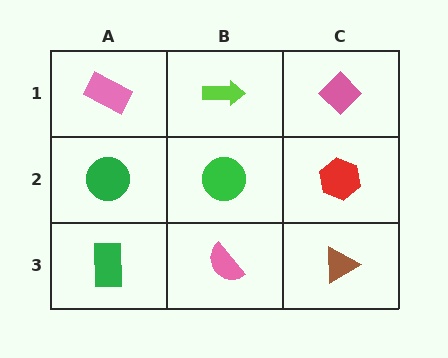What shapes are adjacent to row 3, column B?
A green circle (row 2, column B), a green rectangle (row 3, column A), a brown triangle (row 3, column C).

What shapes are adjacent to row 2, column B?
A lime arrow (row 1, column B), a pink semicircle (row 3, column B), a green circle (row 2, column A), a red hexagon (row 2, column C).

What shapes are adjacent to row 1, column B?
A green circle (row 2, column B), a pink rectangle (row 1, column A), a pink diamond (row 1, column C).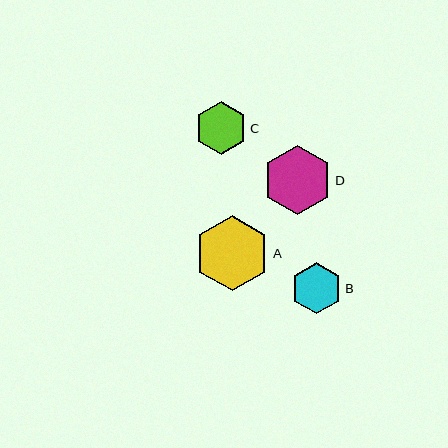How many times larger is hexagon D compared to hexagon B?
Hexagon D is approximately 1.4 times the size of hexagon B.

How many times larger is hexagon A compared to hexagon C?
Hexagon A is approximately 1.4 times the size of hexagon C.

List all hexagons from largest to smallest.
From largest to smallest: A, D, C, B.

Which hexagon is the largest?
Hexagon A is the largest with a size of approximately 76 pixels.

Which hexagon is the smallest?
Hexagon B is the smallest with a size of approximately 51 pixels.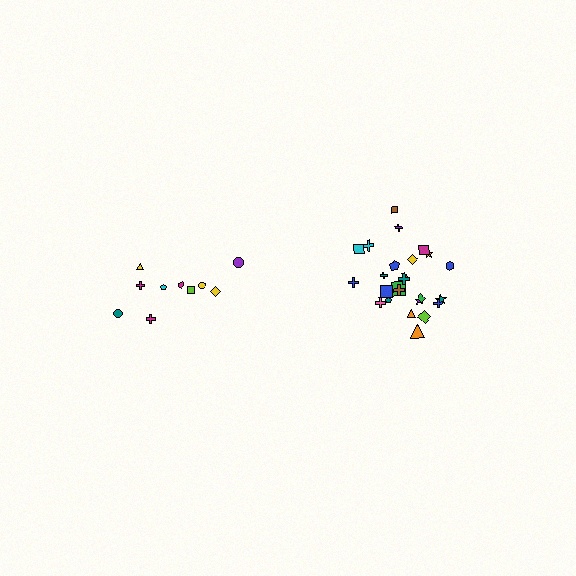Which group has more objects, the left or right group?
The right group.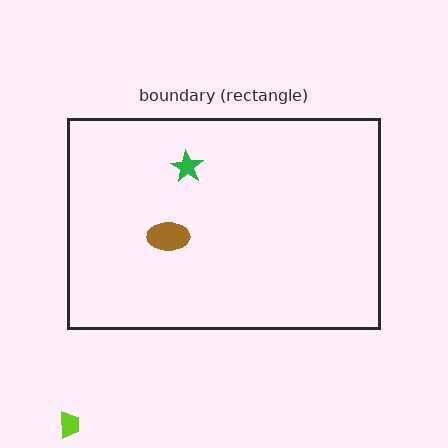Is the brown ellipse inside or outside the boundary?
Inside.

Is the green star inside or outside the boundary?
Inside.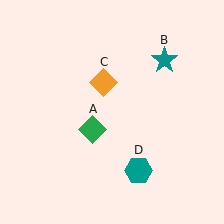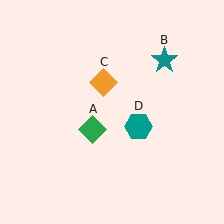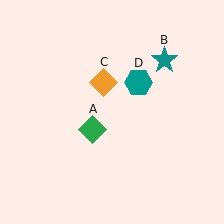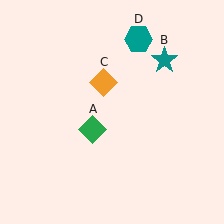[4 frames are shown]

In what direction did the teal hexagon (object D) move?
The teal hexagon (object D) moved up.